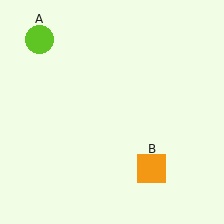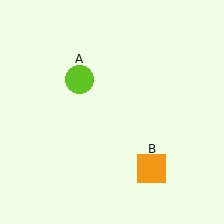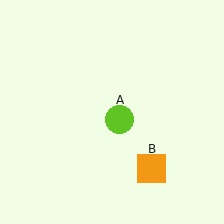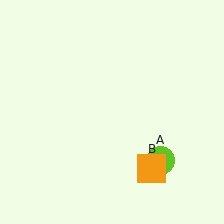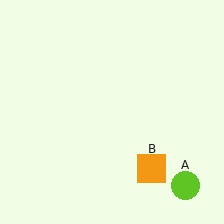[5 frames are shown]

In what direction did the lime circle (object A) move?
The lime circle (object A) moved down and to the right.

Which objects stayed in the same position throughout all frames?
Orange square (object B) remained stationary.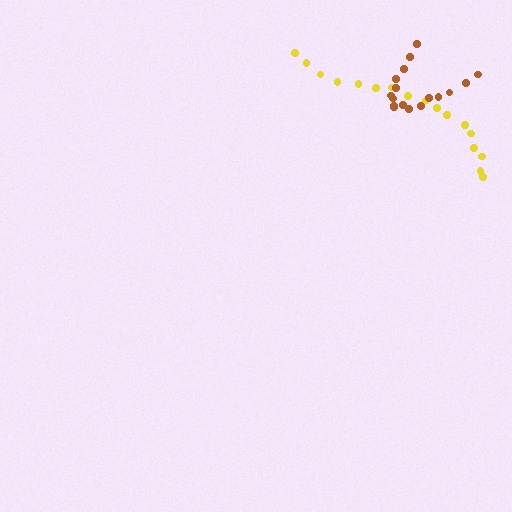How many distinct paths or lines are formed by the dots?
There are 2 distinct paths.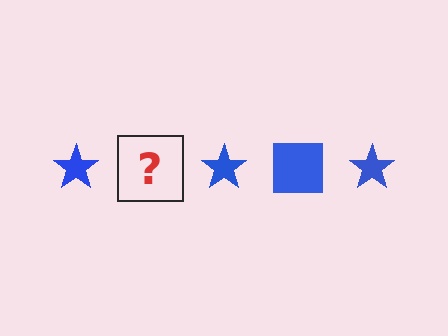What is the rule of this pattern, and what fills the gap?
The rule is that the pattern cycles through star, square shapes in blue. The gap should be filled with a blue square.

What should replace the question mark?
The question mark should be replaced with a blue square.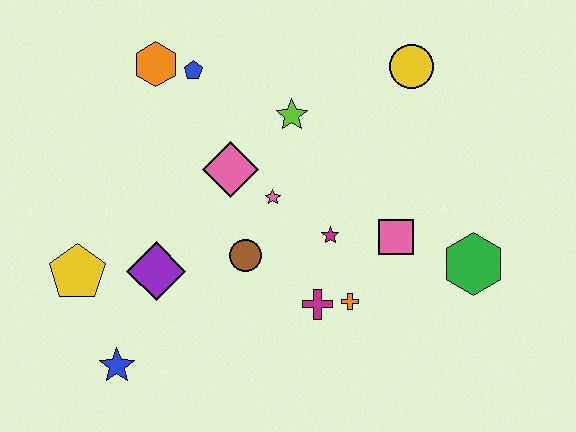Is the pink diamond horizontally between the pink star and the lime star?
No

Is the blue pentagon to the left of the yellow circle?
Yes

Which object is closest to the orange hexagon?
The blue pentagon is closest to the orange hexagon.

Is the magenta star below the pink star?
Yes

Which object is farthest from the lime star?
The blue star is farthest from the lime star.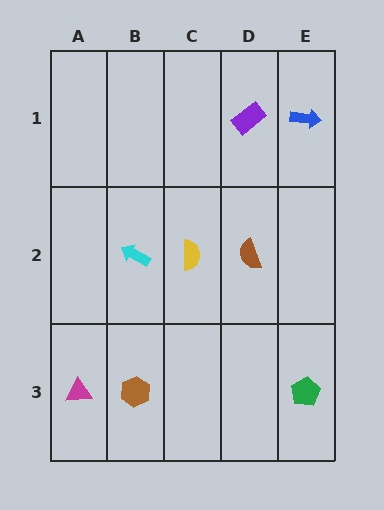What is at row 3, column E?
A green pentagon.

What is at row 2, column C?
A yellow semicircle.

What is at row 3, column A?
A magenta triangle.